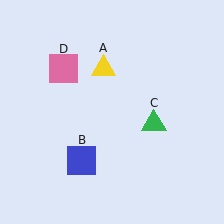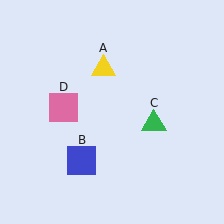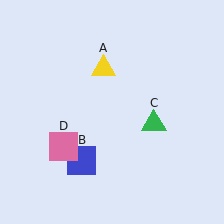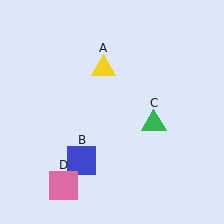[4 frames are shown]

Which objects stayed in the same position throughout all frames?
Yellow triangle (object A) and blue square (object B) and green triangle (object C) remained stationary.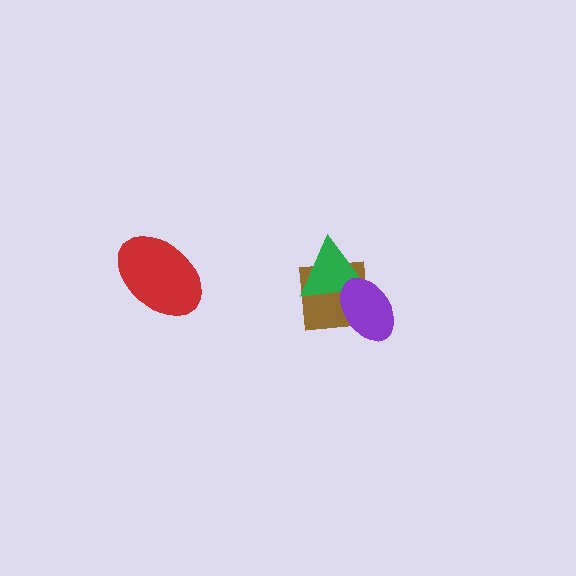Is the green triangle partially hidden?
Yes, it is partially covered by another shape.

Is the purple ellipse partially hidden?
No, no other shape covers it.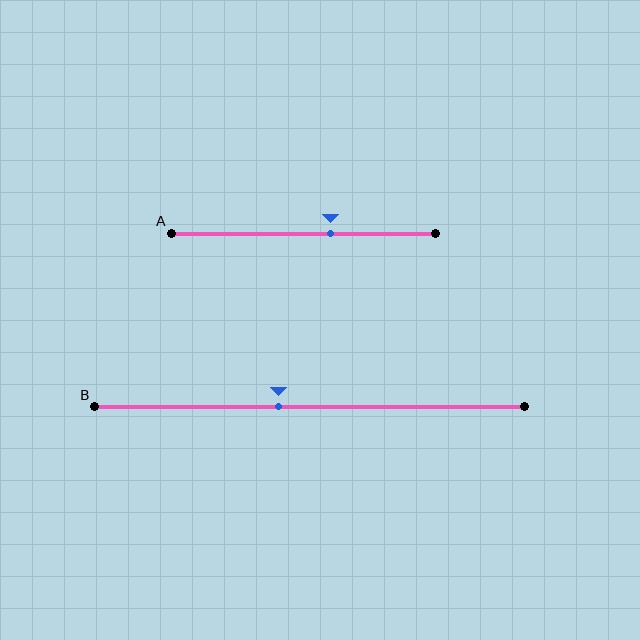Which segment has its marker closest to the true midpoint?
Segment B has its marker closest to the true midpoint.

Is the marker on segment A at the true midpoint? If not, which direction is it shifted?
No, the marker on segment A is shifted to the right by about 10% of the segment length.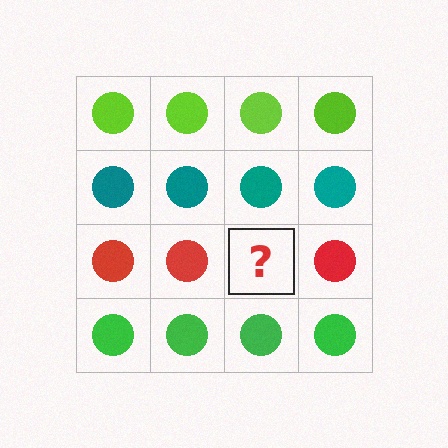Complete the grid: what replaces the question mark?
The question mark should be replaced with a red circle.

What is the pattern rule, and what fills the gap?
The rule is that each row has a consistent color. The gap should be filled with a red circle.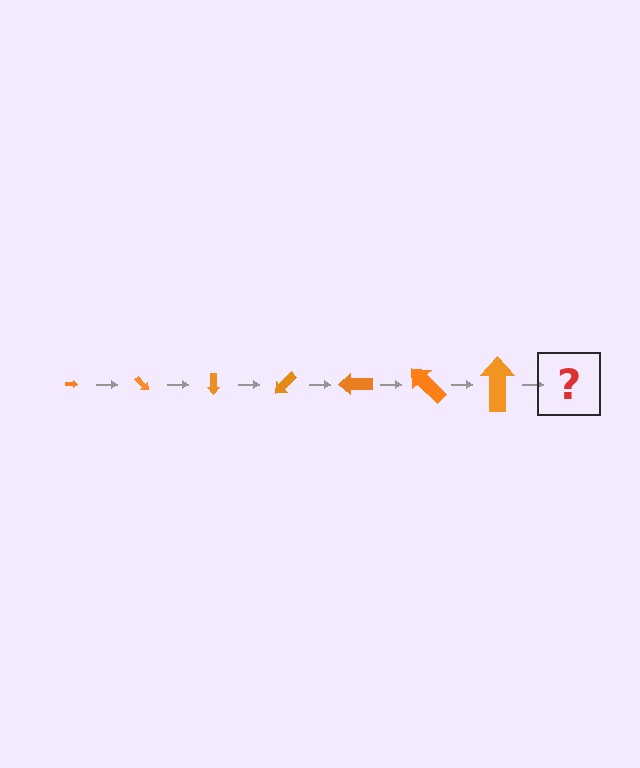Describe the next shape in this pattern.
It should be an arrow, larger than the previous one and rotated 315 degrees from the start.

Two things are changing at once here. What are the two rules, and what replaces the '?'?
The two rules are that the arrow grows larger each step and it rotates 45 degrees each step. The '?' should be an arrow, larger than the previous one and rotated 315 degrees from the start.